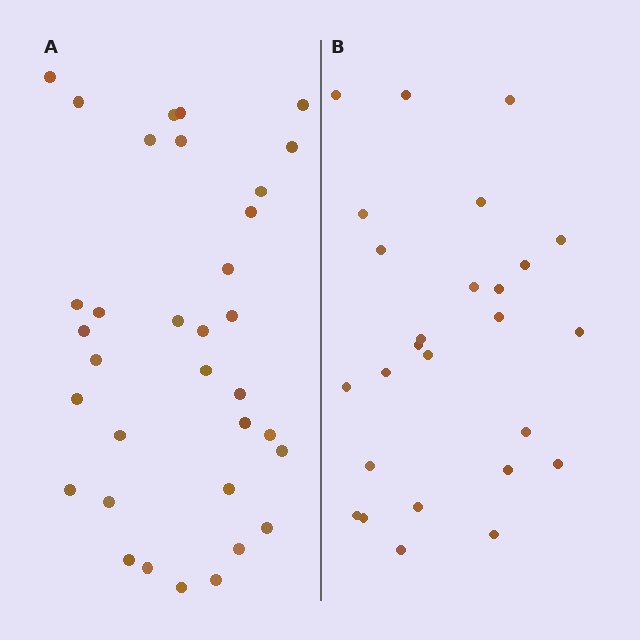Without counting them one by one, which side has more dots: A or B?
Region A (the left region) has more dots.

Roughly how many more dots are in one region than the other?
Region A has roughly 8 or so more dots than region B.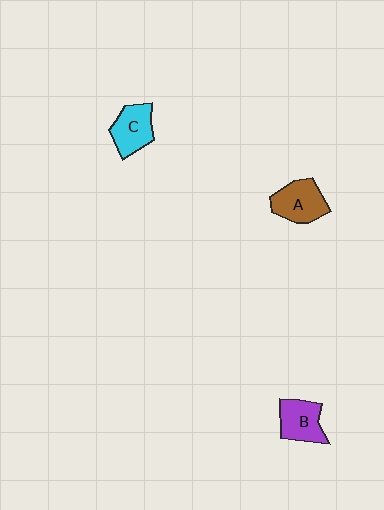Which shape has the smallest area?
Shape B (purple).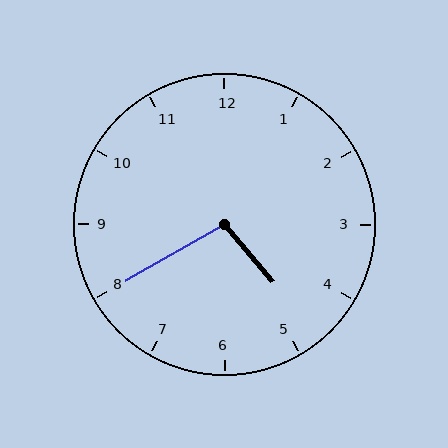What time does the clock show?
4:40.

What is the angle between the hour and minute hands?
Approximately 100 degrees.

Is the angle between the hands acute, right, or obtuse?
It is obtuse.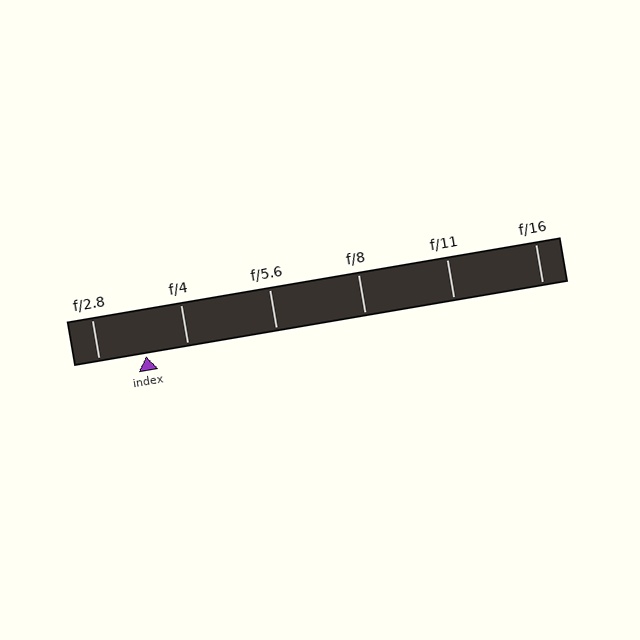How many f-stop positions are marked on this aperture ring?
There are 6 f-stop positions marked.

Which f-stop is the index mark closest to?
The index mark is closest to f/4.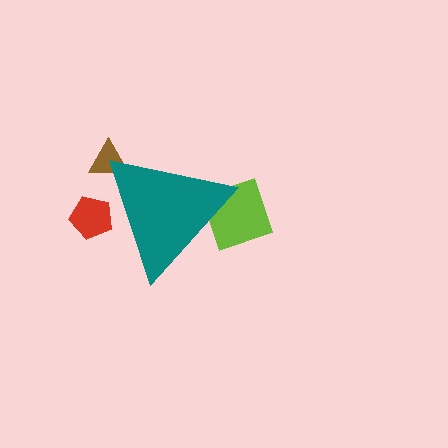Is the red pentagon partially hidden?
Yes, the red pentagon is partially hidden behind the teal triangle.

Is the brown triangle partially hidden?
Yes, the brown triangle is partially hidden behind the teal triangle.